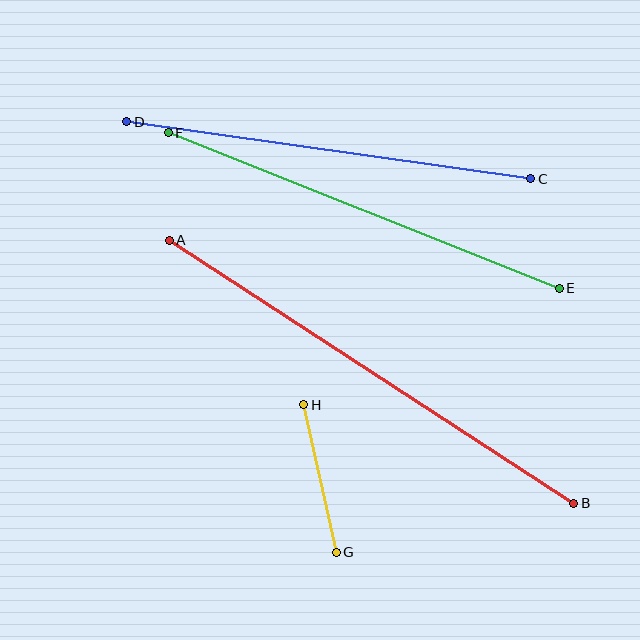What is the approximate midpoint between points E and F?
The midpoint is at approximately (364, 211) pixels.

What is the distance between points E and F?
The distance is approximately 421 pixels.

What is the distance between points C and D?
The distance is approximately 408 pixels.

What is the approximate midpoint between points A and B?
The midpoint is at approximately (371, 372) pixels.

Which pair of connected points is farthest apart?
Points A and B are farthest apart.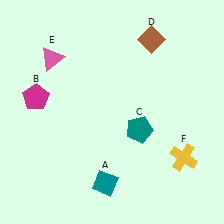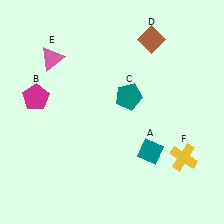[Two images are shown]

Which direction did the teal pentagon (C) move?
The teal pentagon (C) moved up.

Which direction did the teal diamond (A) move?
The teal diamond (A) moved right.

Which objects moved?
The objects that moved are: the teal diamond (A), the teal pentagon (C).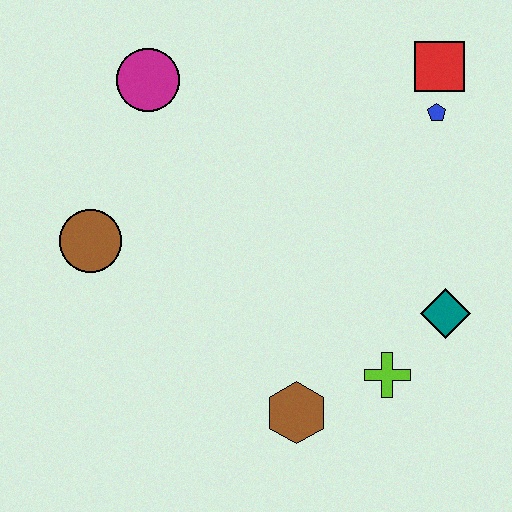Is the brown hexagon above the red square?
No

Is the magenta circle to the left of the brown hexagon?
Yes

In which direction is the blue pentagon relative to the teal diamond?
The blue pentagon is above the teal diamond.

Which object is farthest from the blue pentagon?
The brown circle is farthest from the blue pentagon.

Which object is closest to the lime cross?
The teal diamond is closest to the lime cross.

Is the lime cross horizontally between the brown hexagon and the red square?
Yes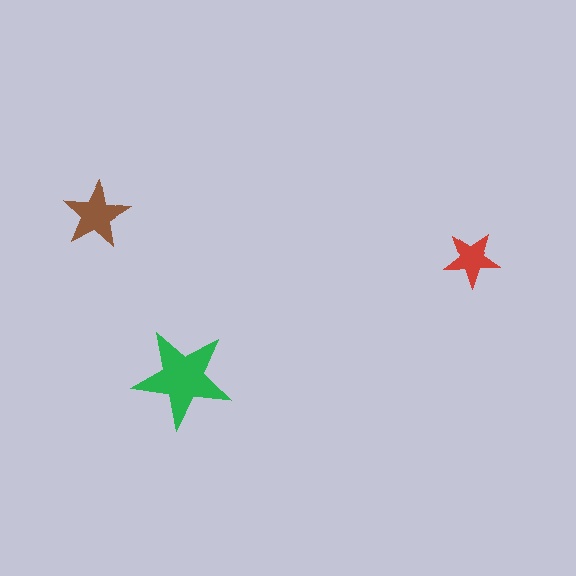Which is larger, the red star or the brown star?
The brown one.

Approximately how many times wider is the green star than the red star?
About 1.5 times wider.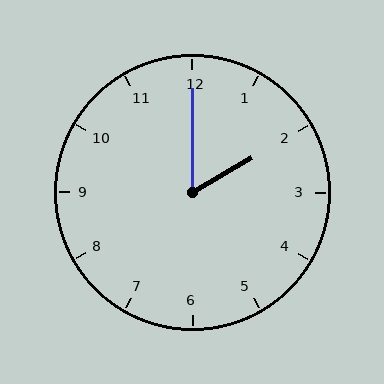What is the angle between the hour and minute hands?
Approximately 60 degrees.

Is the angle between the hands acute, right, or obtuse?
It is acute.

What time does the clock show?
2:00.